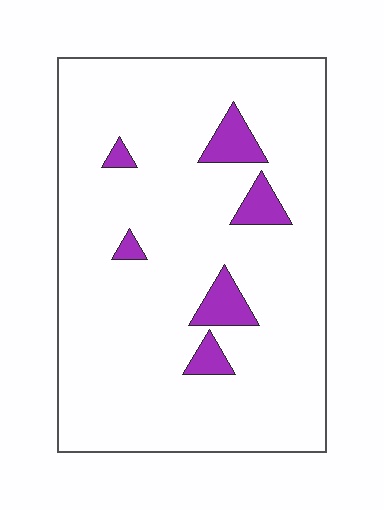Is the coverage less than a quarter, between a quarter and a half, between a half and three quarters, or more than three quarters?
Less than a quarter.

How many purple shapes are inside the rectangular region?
6.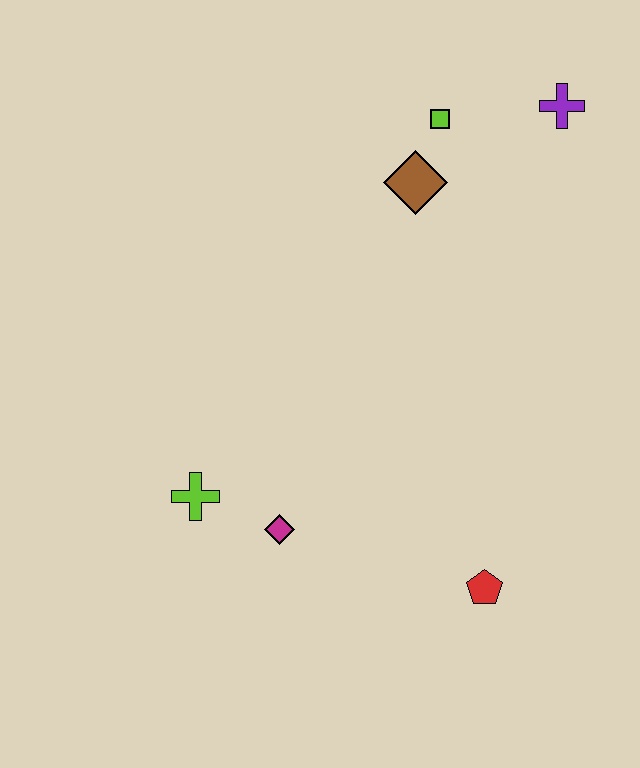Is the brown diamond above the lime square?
No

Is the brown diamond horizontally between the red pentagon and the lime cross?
Yes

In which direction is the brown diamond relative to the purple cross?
The brown diamond is to the left of the purple cross.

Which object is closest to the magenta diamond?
The lime cross is closest to the magenta diamond.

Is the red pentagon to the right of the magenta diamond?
Yes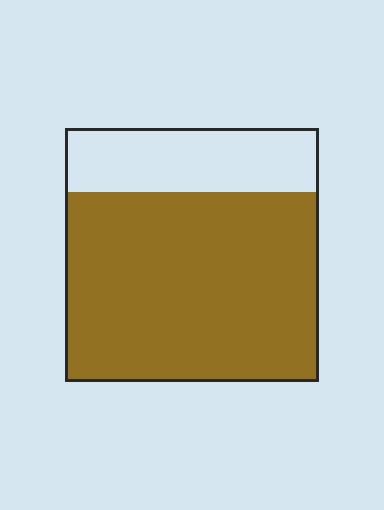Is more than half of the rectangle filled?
Yes.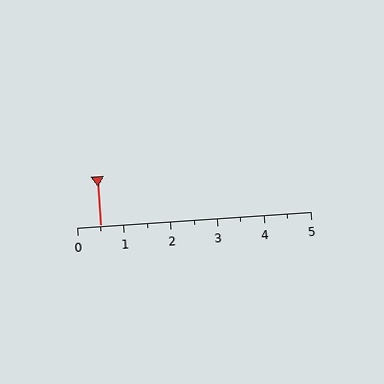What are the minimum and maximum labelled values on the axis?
The axis runs from 0 to 5.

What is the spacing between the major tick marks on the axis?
The major ticks are spaced 1 apart.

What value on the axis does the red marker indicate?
The marker indicates approximately 0.5.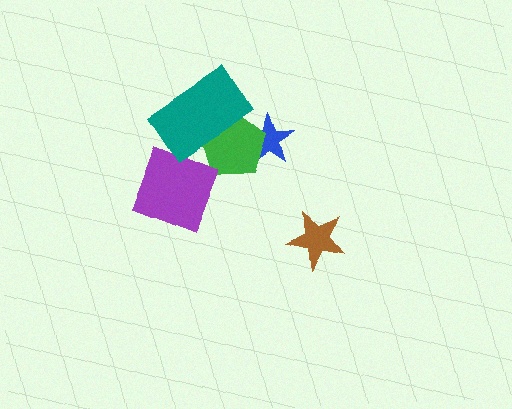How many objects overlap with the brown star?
0 objects overlap with the brown star.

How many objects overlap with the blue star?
1 object overlaps with the blue star.